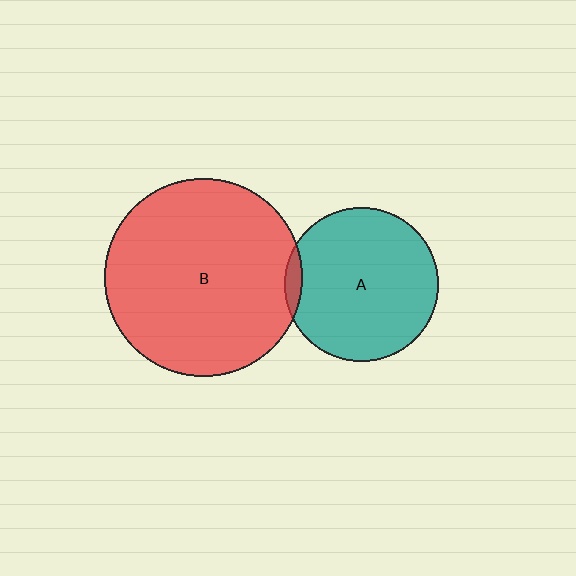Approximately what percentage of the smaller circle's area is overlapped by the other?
Approximately 5%.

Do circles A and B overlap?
Yes.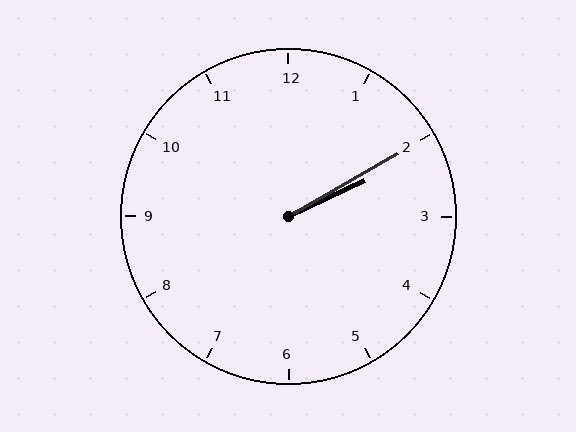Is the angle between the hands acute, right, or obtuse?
It is acute.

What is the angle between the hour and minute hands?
Approximately 5 degrees.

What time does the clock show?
2:10.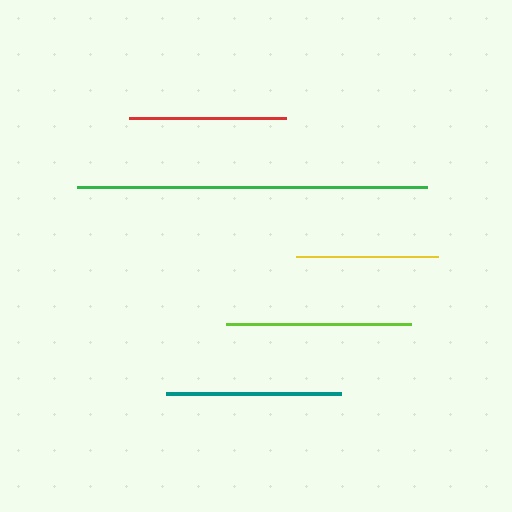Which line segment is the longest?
The green line is the longest at approximately 349 pixels.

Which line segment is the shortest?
The yellow line is the shortest at approximately 142 pixels.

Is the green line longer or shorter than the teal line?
The green line is longer than the teal line.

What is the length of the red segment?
The red segment is approximately 157 pixels long.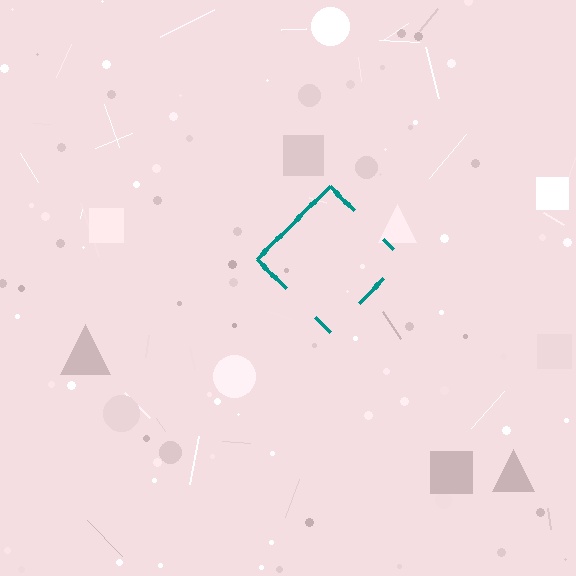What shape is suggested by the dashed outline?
The dashed outline suggests a diamond.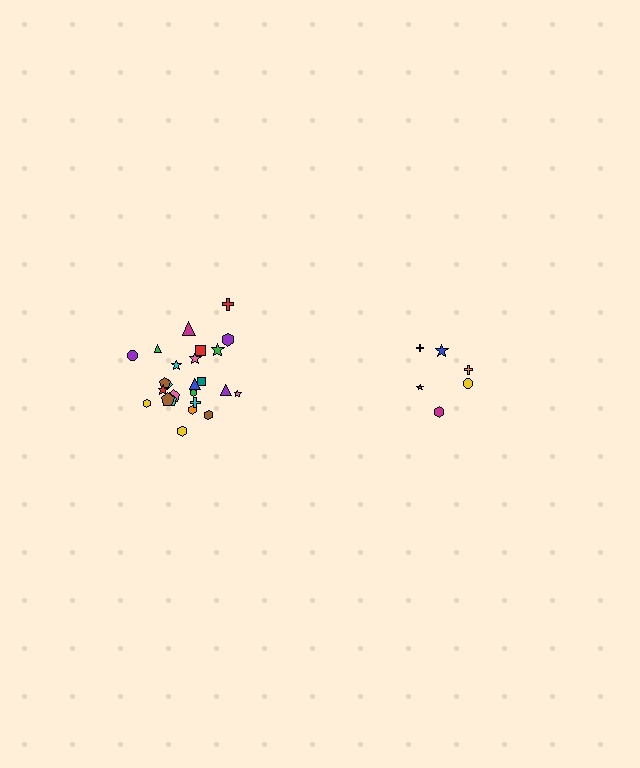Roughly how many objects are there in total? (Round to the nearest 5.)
Roughly 30 objects in total.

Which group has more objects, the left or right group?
The left group.